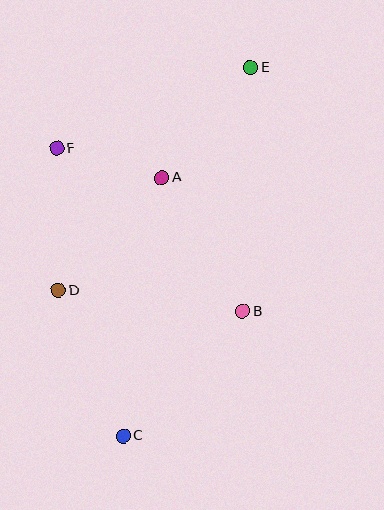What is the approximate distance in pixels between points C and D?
The distance between C and D is approximately 159 pixels.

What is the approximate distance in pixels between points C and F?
The distance between C and F is approximately 295 pixels.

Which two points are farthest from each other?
Points C and E are farthest from each other.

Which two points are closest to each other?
Points A and F are closest to each other.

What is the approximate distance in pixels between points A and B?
The distance between A and B is approximately 156 pixels.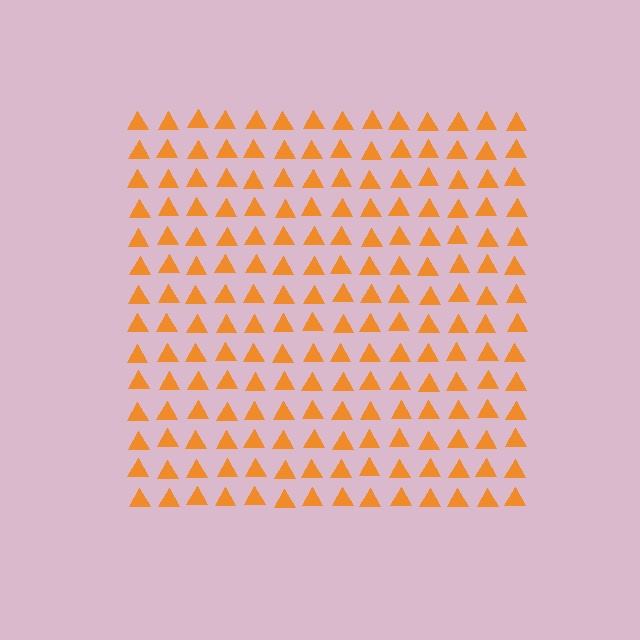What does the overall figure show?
The overall figure shows a square.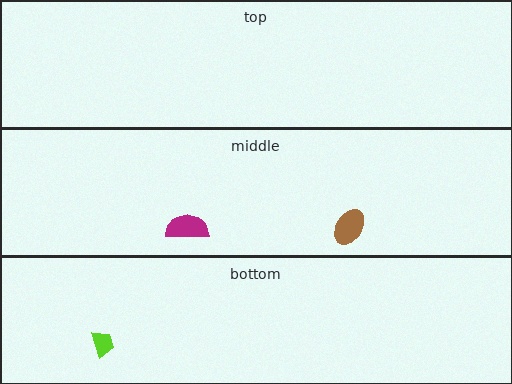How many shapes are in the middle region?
2.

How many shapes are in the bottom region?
1.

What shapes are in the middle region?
The magenta semicircle, the brown ellipse.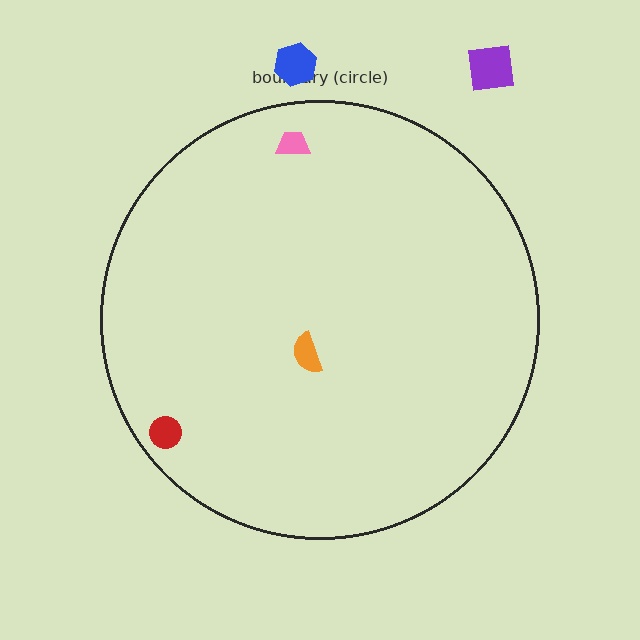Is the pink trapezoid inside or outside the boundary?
Inside.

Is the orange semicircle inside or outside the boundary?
Inside.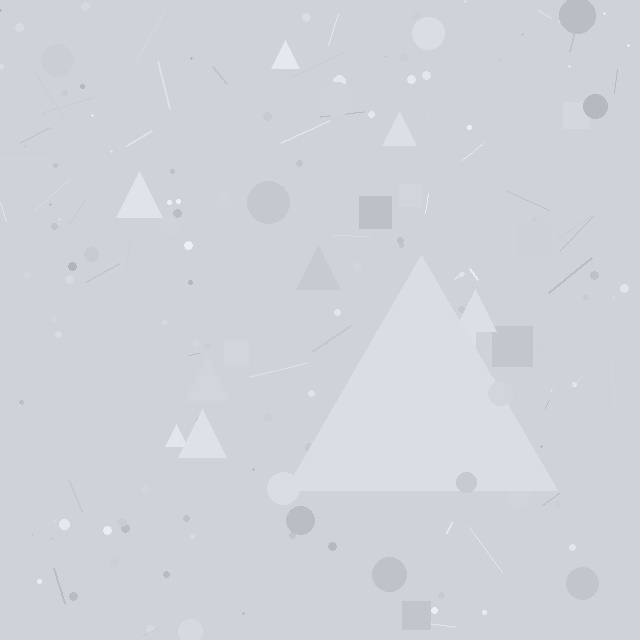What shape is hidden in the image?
A triangle is hidden in the image.